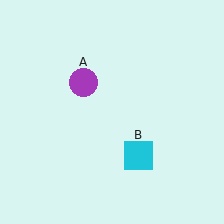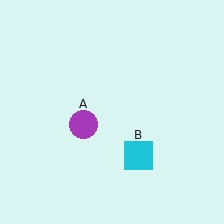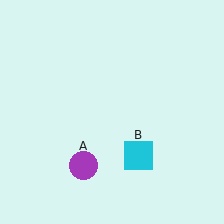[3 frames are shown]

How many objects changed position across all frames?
1 object changed position: purple circle (object A).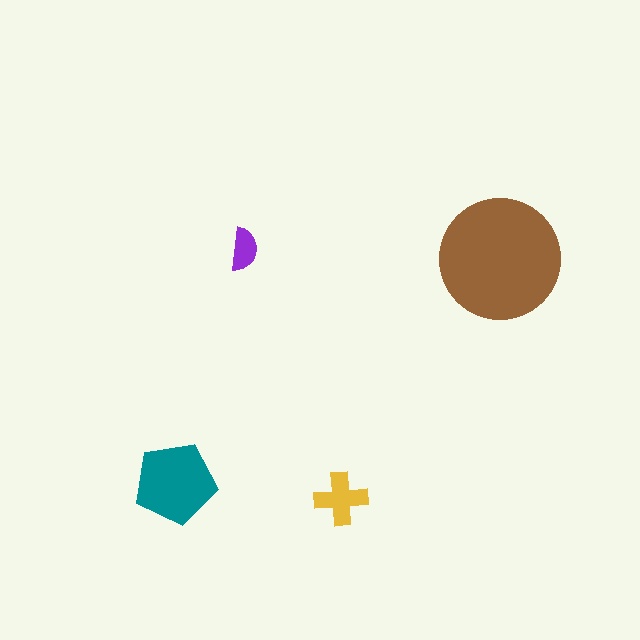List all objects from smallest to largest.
The purple semicircle, the yellow cross, the teal pentagon, the brown circle.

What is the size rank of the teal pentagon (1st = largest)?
2nd.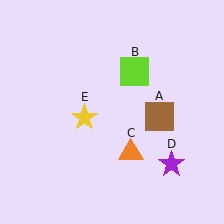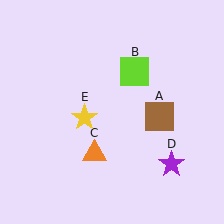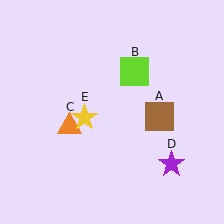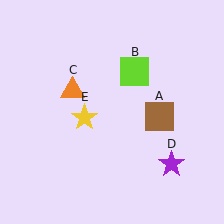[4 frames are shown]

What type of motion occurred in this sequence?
The orange triangle (object C) rotated clockwise around the center of the scene.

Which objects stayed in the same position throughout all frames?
Brown square (object A) and lime square (object B) and purple star (object D) and yellow star (object E) remained stationary.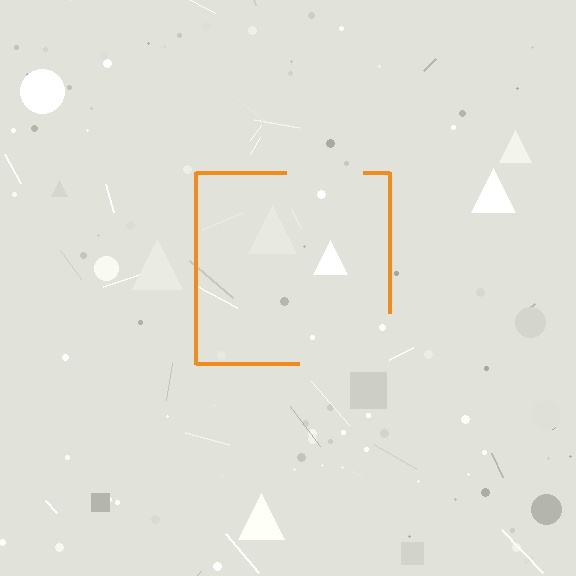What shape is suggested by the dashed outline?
The dashed outline suggests a square.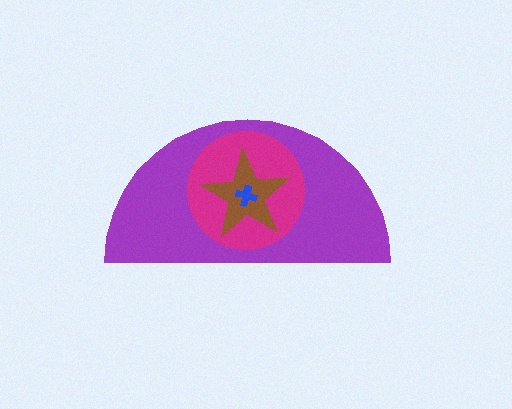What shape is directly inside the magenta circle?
The brown star.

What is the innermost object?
The blue cross.